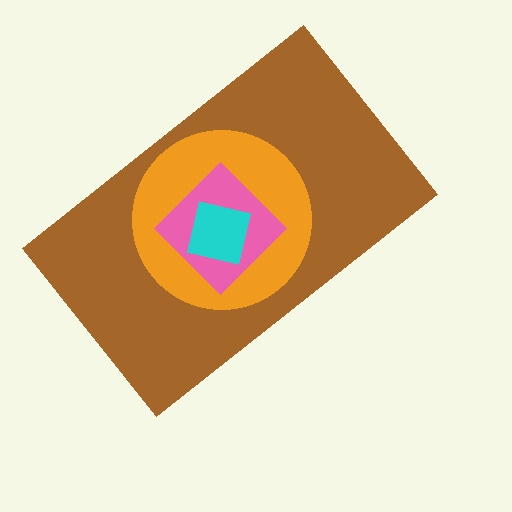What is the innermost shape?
The cyan square.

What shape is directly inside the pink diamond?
The cyan square.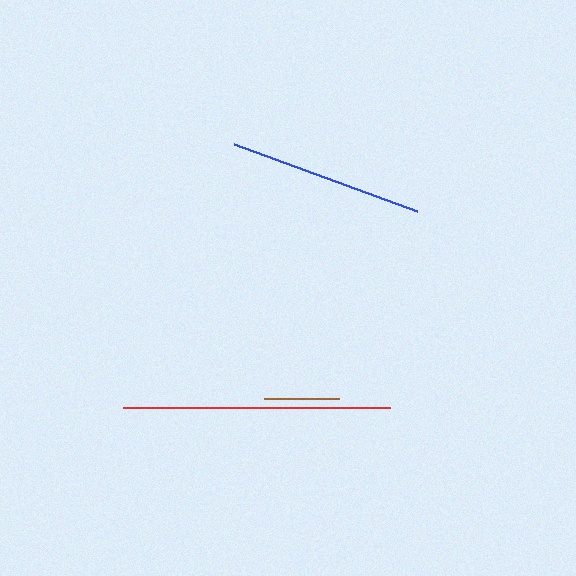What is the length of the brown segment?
The brown segment is approximately 75 pixels long.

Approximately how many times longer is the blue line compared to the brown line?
The blue line is approximately 2.6 times the length of the brown line.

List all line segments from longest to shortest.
From longest to shortest: red, blue, brown.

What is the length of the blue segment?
The blue segment is approximately 195 pixels long.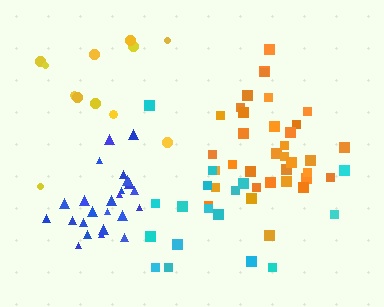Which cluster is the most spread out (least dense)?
Yellow.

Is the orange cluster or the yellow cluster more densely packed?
Orange.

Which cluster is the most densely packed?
Blue.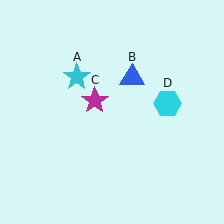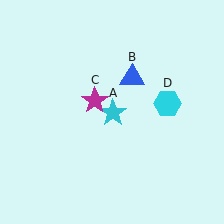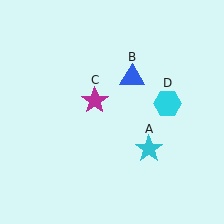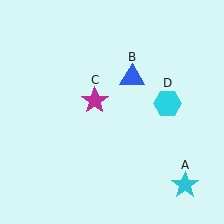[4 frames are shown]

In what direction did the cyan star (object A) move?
The cyan star (object A) moved down and to the right.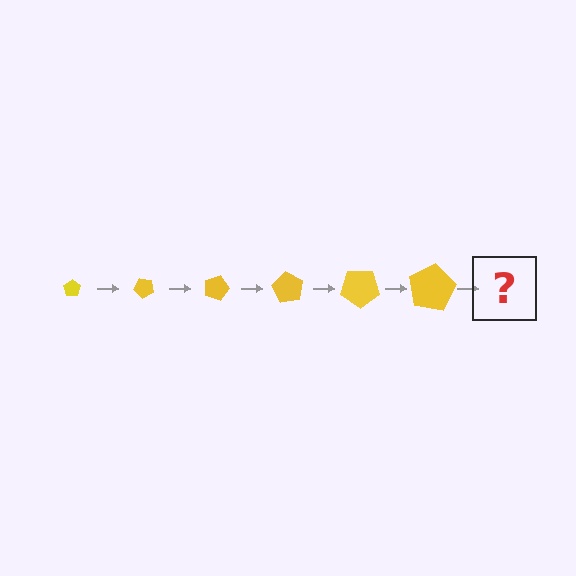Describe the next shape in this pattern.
It should be a pentagon, larger than the previous one and rotated 270 degrees from the start.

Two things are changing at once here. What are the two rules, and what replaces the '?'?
The two rules are that the pentagon grows larger each step and it rotates 45 degrees each step. The '?' should be a pentagon, larger than the previous one and rotated 270 degrees from the start.